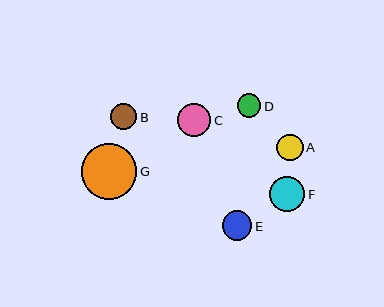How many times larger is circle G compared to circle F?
Circle G is approximately 1.6 times the size of circle F.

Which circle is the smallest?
Circle D is the smallest with a size of approximately 24 pixels.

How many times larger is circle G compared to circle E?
Circle G is approximately 1.9 times the size of circle E.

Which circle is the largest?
Circle G is the largest with a size of approximately 56 pixels.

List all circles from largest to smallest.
From largest to smallest: G, F, C, E, A, B, D.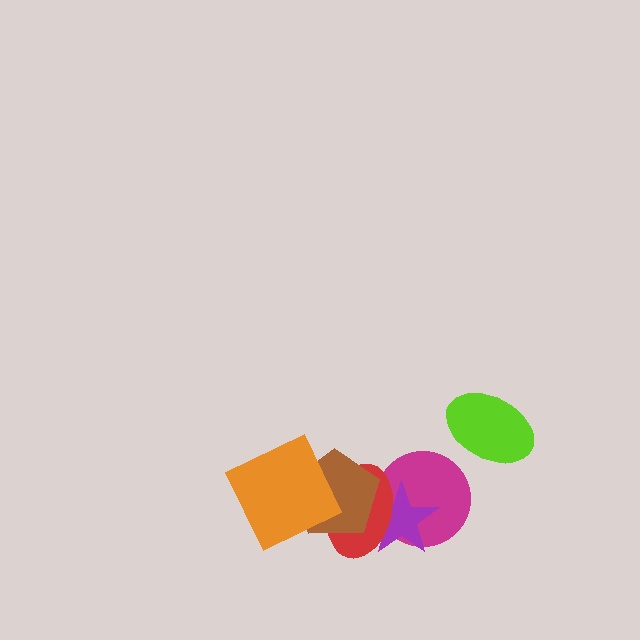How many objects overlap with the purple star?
3 objects overlap with the purple star.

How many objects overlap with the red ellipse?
4 objects overlap with the red ellipse.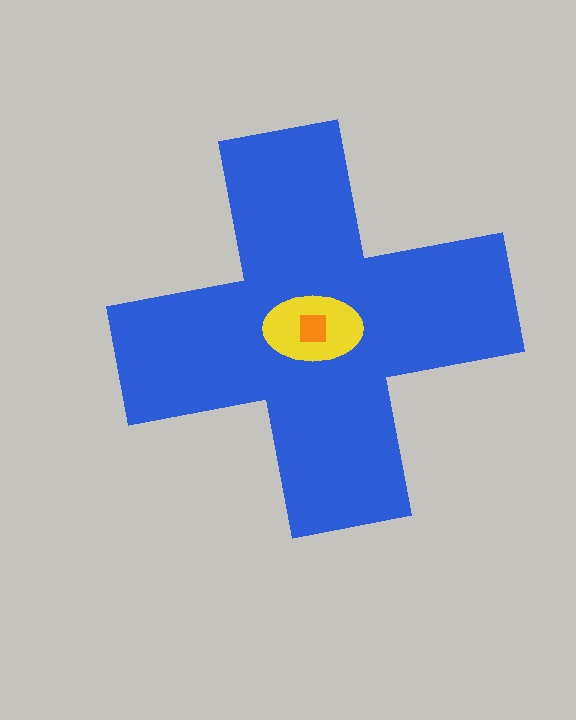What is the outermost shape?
The blue cross.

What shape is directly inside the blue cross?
The yellow ellipse.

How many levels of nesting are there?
3.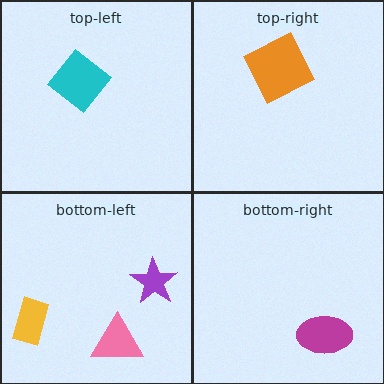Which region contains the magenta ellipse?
The bottom-right region.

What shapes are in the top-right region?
The orange square.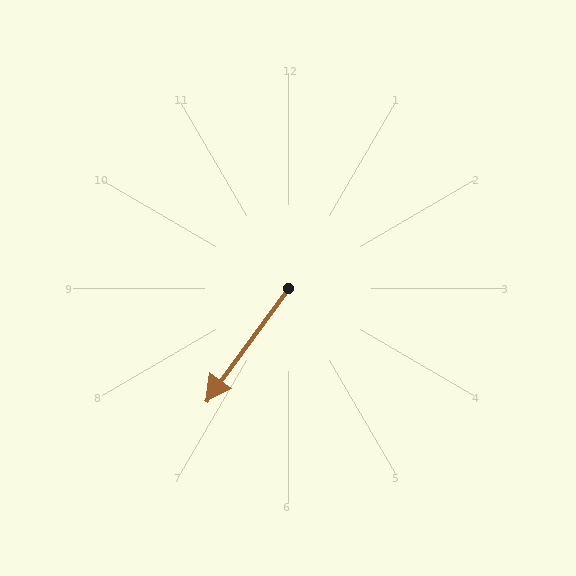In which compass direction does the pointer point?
Southwest.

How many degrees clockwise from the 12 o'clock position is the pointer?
Approximately 216 degrees.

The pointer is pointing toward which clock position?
Roughly 7 o'clock.